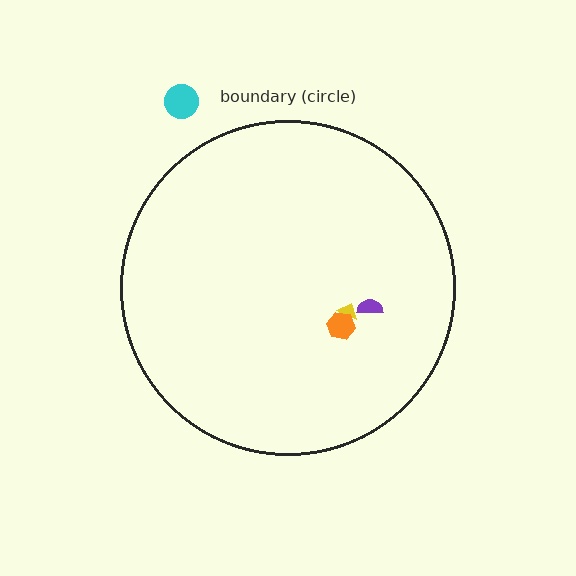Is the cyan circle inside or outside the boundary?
Outside.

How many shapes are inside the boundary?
3 inside, 1 outside.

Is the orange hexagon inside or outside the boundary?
Inside.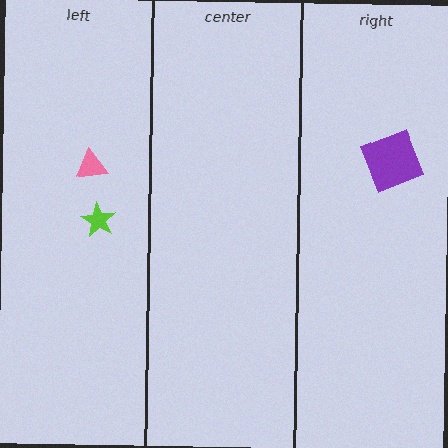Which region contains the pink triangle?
The left region.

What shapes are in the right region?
The purple square.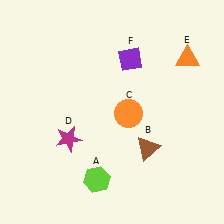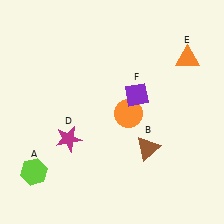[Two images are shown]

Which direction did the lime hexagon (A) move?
The lime hexagon (A) moved left.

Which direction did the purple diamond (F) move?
The purple diamond (F) moved down.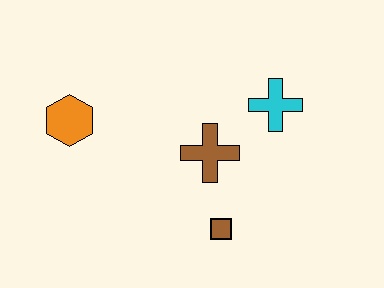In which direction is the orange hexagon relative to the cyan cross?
The orange hexagon is to the left of the cyan cross.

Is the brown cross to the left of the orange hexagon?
No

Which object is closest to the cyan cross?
The brown cross is closest to the cyan cross.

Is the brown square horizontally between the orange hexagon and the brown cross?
No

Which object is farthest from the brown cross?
The orange hexagon is farthest from the brown cross.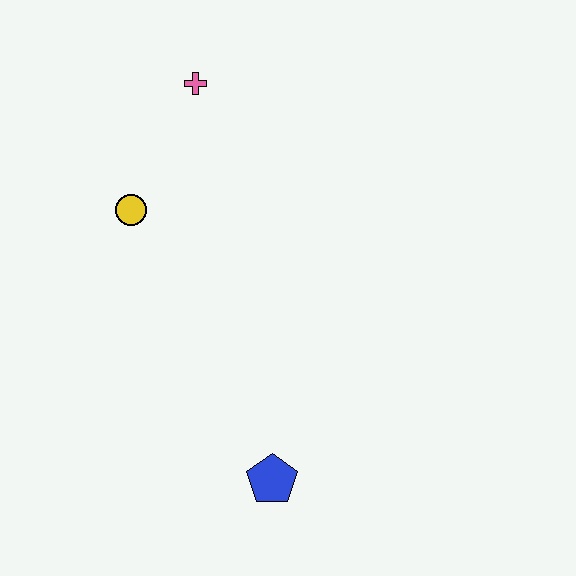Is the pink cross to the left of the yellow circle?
No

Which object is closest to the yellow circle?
The pink cross is closest to the yellow circle.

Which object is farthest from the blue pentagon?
The pink cross is farthest from the blue pentagon.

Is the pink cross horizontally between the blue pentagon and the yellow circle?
Yes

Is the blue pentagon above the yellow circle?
No